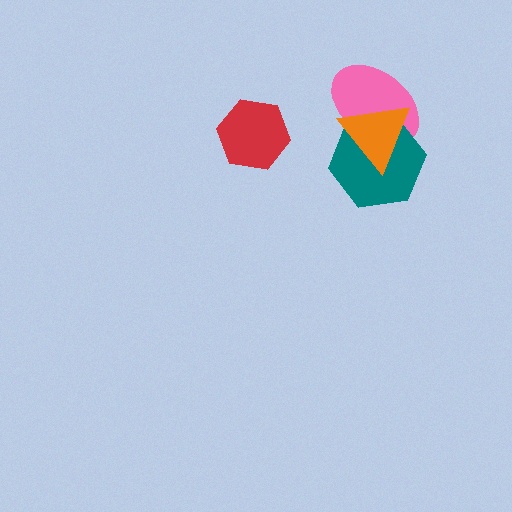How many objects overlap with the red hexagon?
0 objects overlap with the red hexagon.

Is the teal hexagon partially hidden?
Yes, it is partially covered by another shape.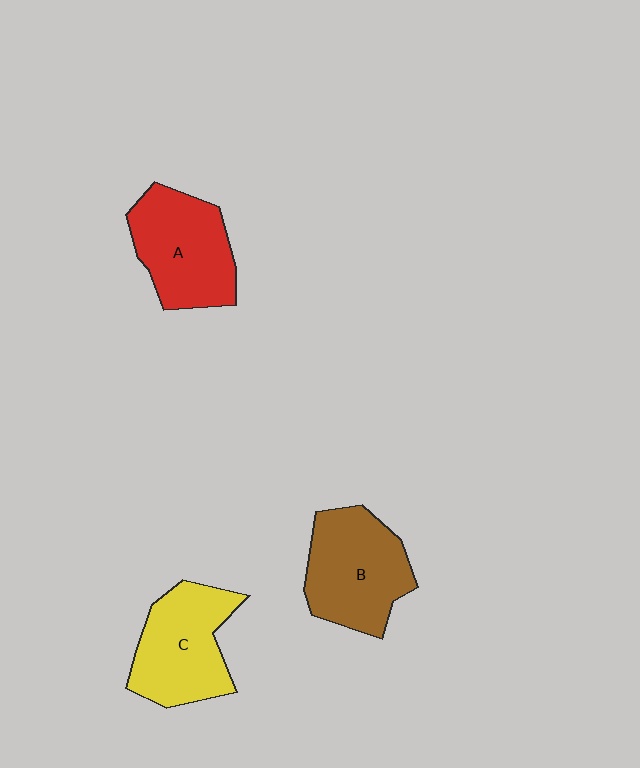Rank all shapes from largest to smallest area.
From largest to smallest: B (brown), A (red), C (yellow).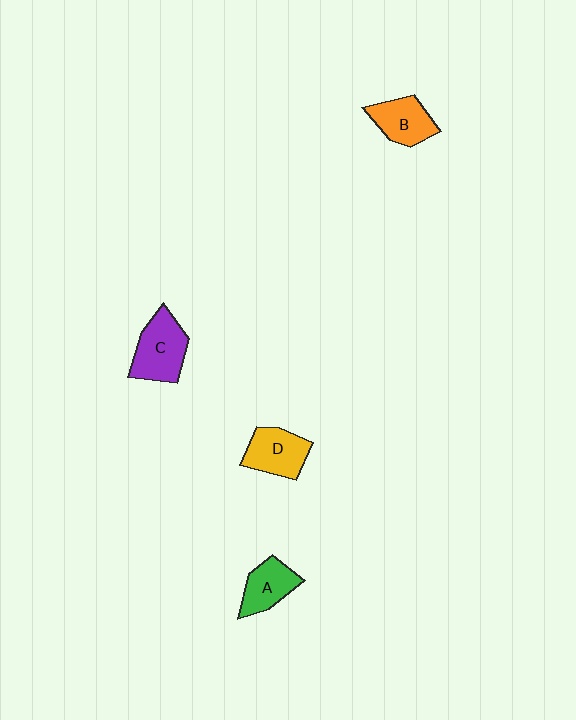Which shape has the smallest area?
Shape A (green).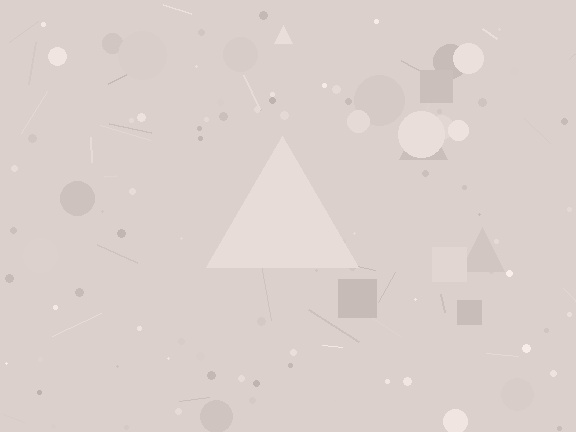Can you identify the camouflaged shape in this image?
The camouflaged shape is a triangle.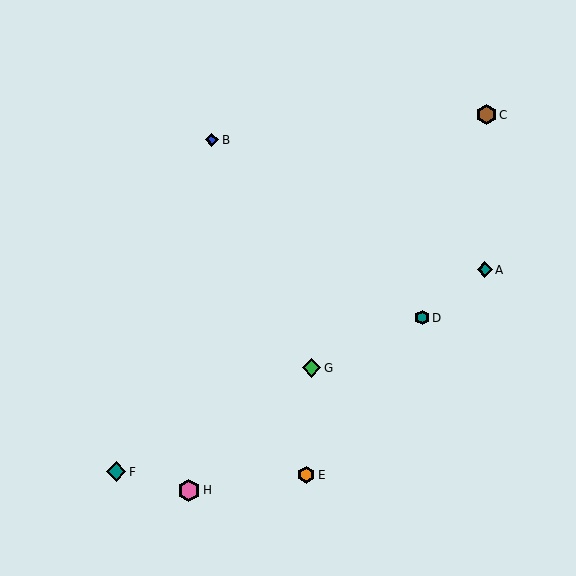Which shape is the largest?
The pink hexagon (labeled H) is the largest.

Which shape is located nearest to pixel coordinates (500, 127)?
The brown hexagon (labeled C) at (486, 115) is nearest to that location.